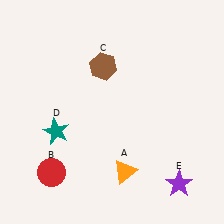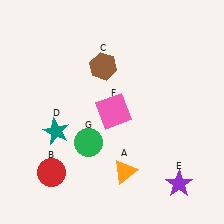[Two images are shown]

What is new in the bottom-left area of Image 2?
A green circle (G) was added in the bottom-left area of Image 2.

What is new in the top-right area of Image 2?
A pink square (F) was added in the top-right area of Image 2.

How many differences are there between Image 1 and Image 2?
There are 2 differences between the two images.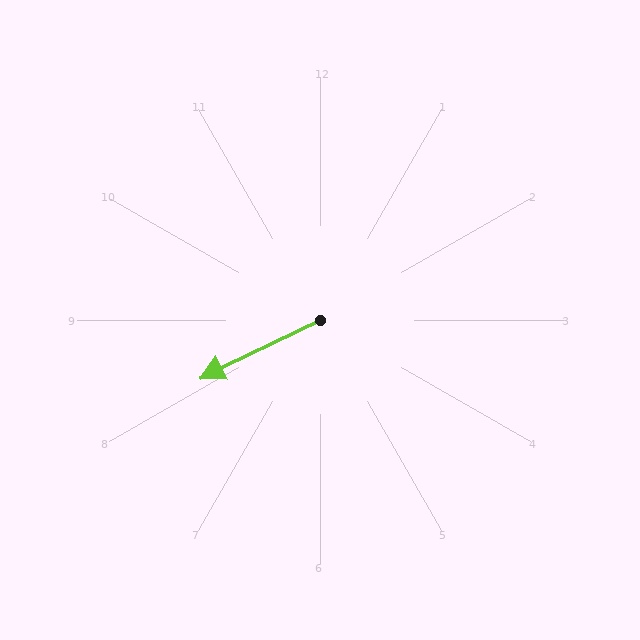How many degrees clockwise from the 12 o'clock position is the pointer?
Approximately 244 degrees.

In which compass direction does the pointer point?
Southwest.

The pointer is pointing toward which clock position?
Roughly 8 o'clock.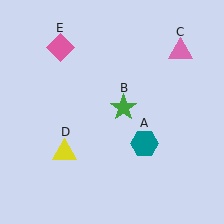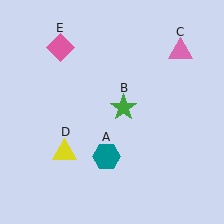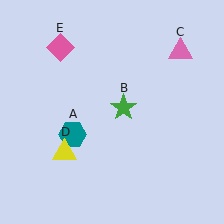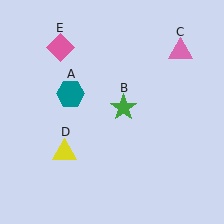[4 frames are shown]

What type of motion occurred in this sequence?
The teal hexagon (object A) rotated clockwise around the center of the scene.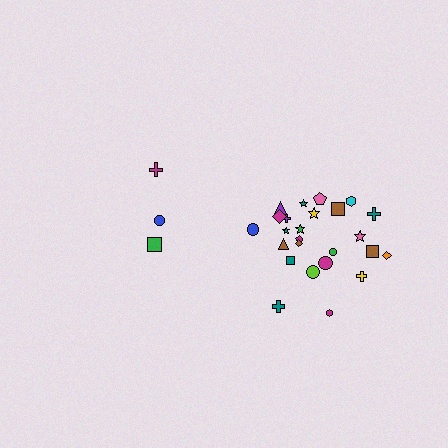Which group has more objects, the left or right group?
The right group.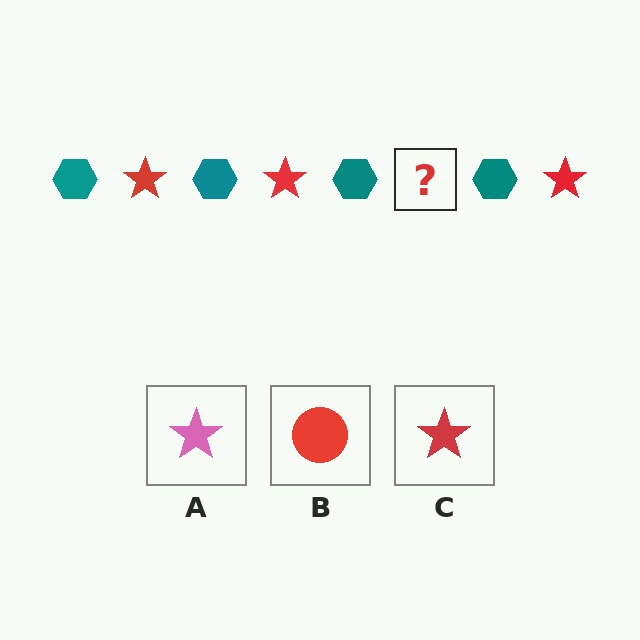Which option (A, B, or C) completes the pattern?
C.